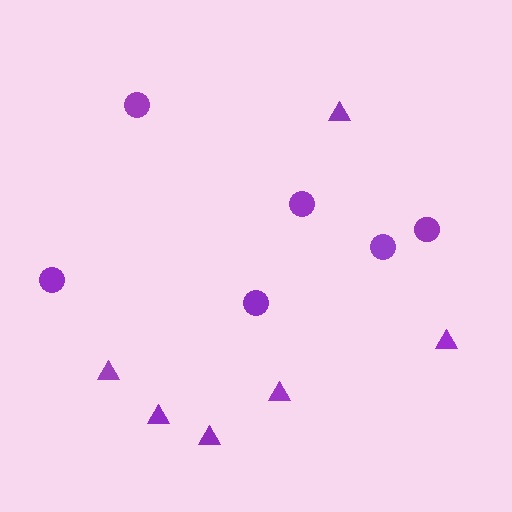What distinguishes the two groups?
There are 2 groups: one group of circles (6) and one group of triangles (6).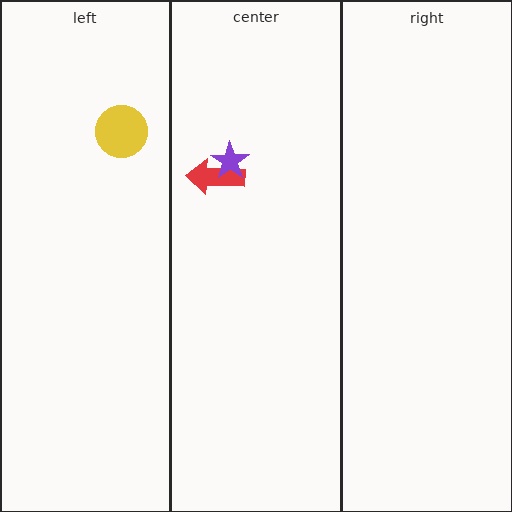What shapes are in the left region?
The yellow circle.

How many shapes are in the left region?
1.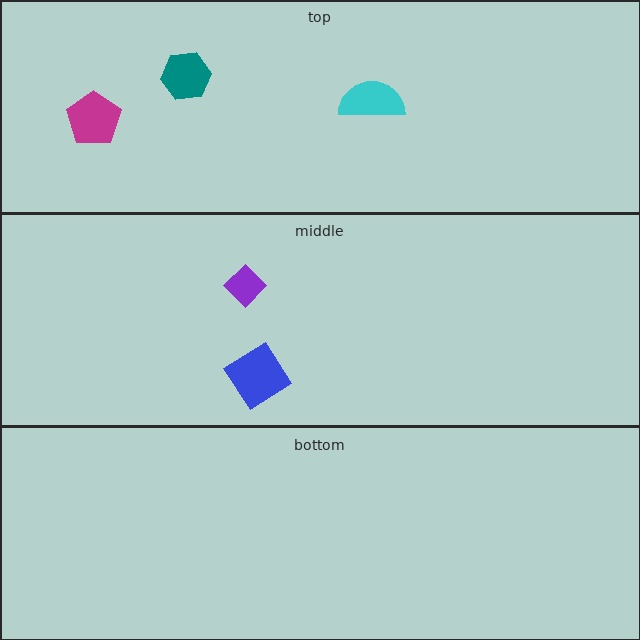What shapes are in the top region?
The teal hexagon, the cyan semicircle, the magenta pentagon.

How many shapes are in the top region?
3.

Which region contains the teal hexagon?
The top region.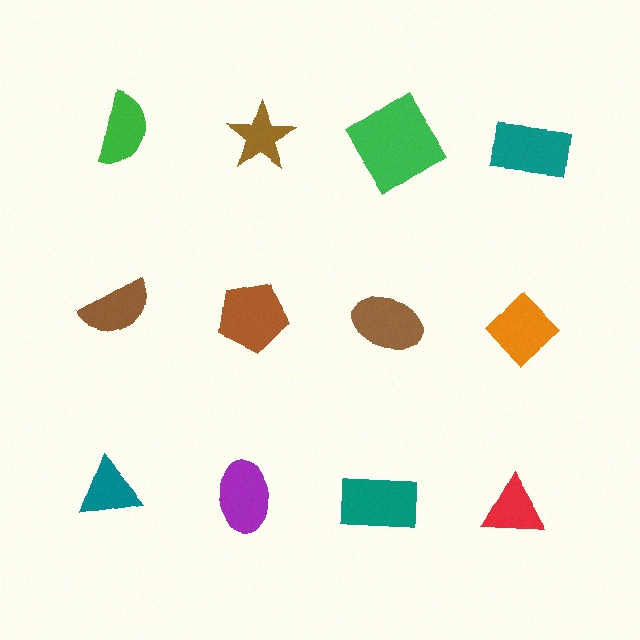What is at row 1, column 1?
A green semicircle.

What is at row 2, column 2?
A brown pentagon.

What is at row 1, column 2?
A brown star.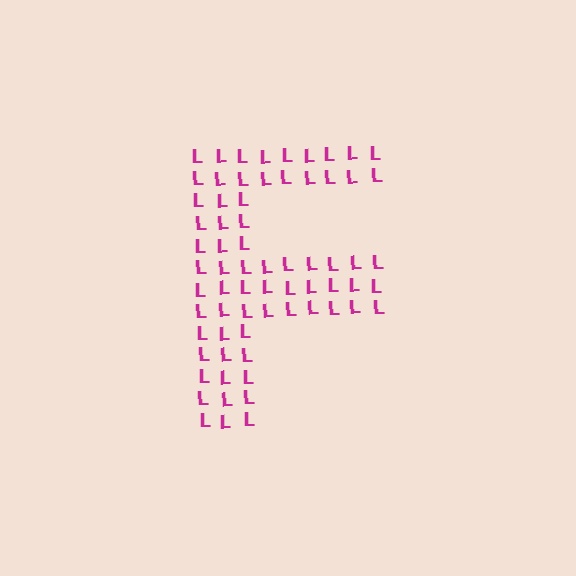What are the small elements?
The small elements are letter L's.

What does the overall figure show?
The overall figure shows the letter F.